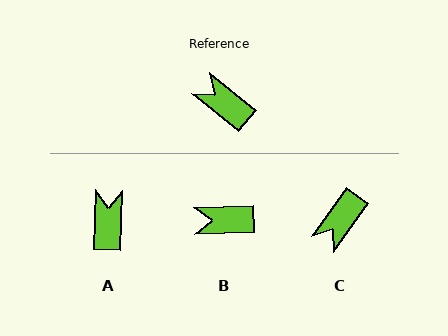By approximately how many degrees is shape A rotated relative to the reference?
Approximately 53 degrees clockwise.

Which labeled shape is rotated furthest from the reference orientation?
C, about 94 degrees away.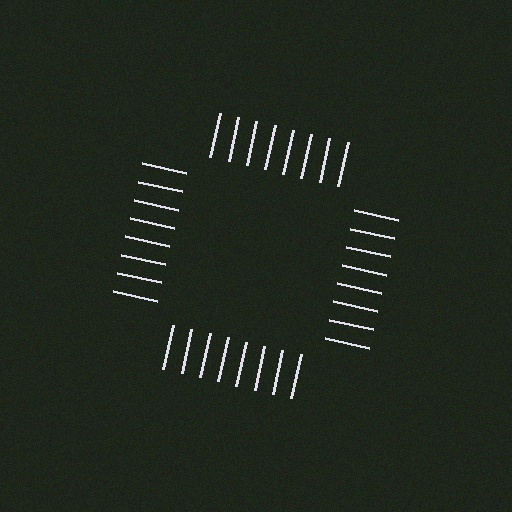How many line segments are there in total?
32 — 8 along each of the 4 edges.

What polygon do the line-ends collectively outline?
An illusory square — the line segments terminate on its edges but no continuous stroke is drawn.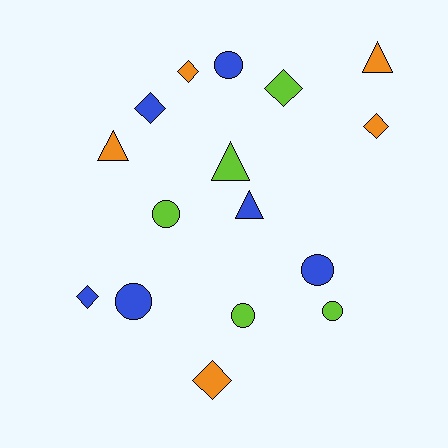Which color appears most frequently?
Blue, with 6 objects.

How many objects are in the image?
There are 16 objects.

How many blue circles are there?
There are 3 blue circles.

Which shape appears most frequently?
Circle, with 6 objects.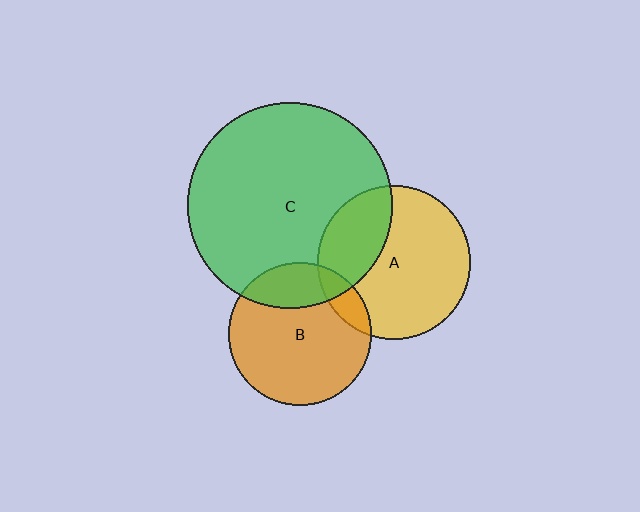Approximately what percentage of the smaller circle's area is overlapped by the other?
Approximately 30%.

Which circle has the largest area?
Circle C (green).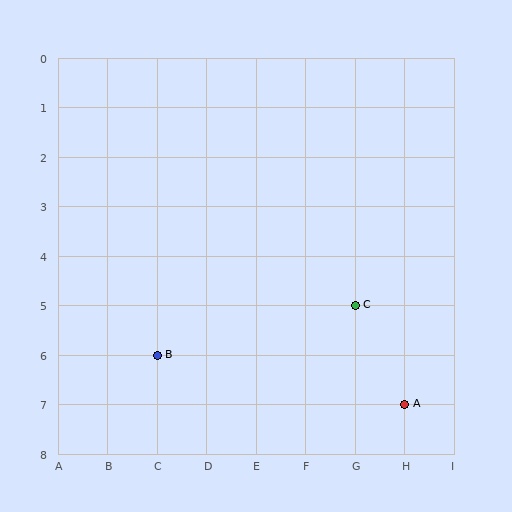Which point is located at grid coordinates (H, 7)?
Point A is at (H, 7).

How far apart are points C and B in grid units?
Points C and B are 4 columns and 1 row apart (about 4.1 grid units diagonally).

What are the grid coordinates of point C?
Point C is at grid coordinates (G, 5).